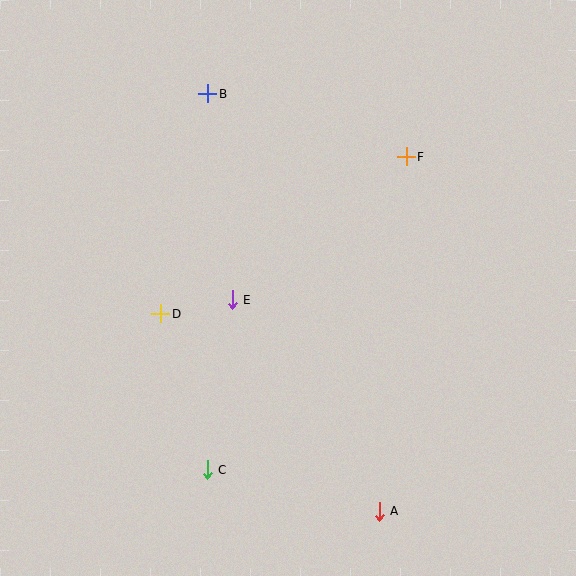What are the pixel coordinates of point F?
Point F is at (406, 157).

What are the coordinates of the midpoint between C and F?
The midpoint between C and F is at (307, 313).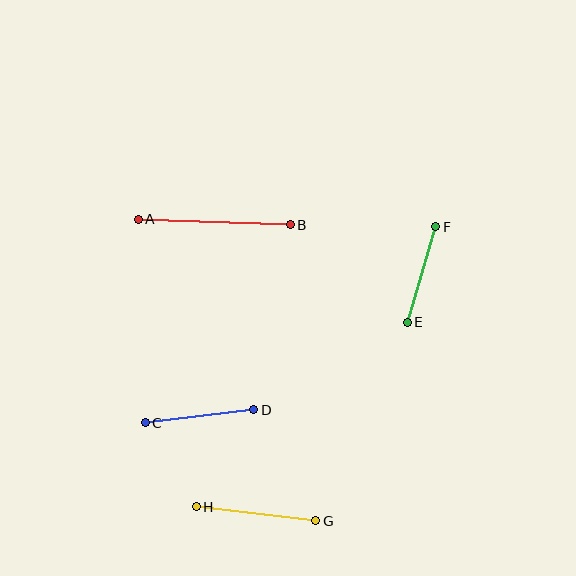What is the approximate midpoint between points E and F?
The midpoint is at approximately (422, 274) pixels.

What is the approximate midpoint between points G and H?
The midpoint is at approximately (256, 514) pixels.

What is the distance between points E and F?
The distance is approximately 100 pixels.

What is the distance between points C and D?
The distance is approximately 109 pixels.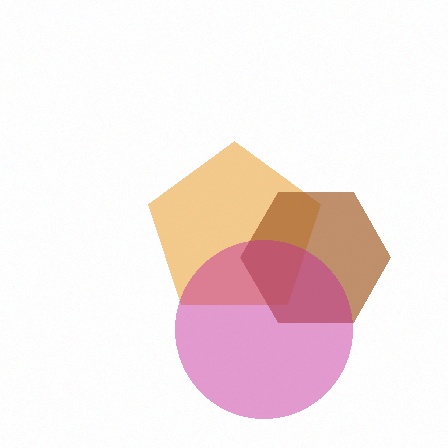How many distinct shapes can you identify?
There are 3 distinct shapes: an orange pentagon, a brown hexagon, a magenta circle.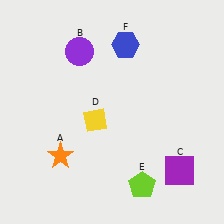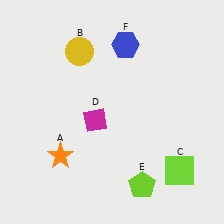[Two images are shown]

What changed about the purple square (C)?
In Image 1, C is purple. In Image 2, it changed to lime.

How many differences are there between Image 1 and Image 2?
There are 3 differences between the two images.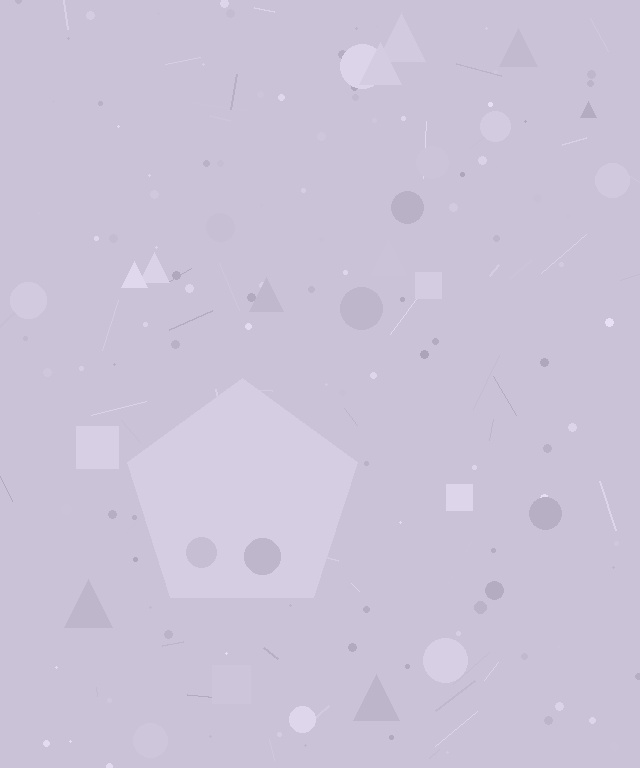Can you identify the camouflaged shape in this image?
The camouflaged shape is a pentagon.